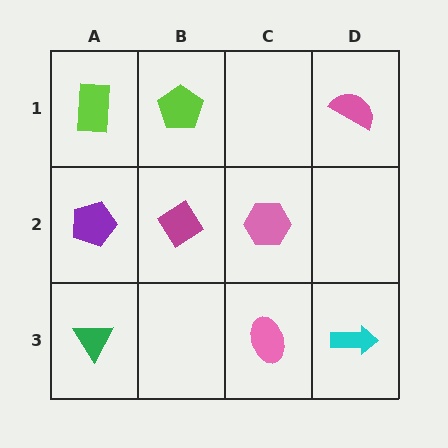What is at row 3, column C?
A pink ellipse.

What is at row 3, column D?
A cyan arrow.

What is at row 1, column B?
A lime pentagon.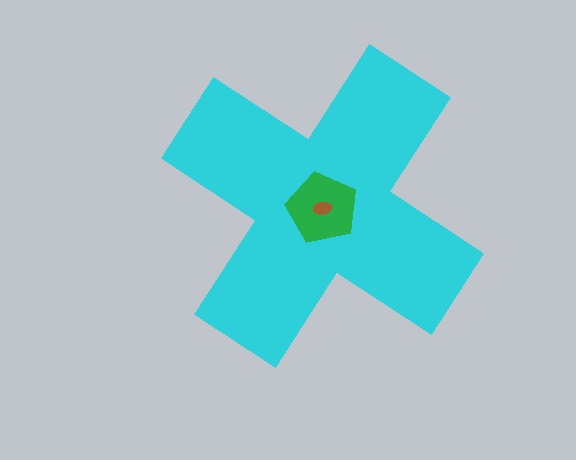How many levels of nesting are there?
3.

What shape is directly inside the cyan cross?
The green pentagon.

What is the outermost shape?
The cyan cross.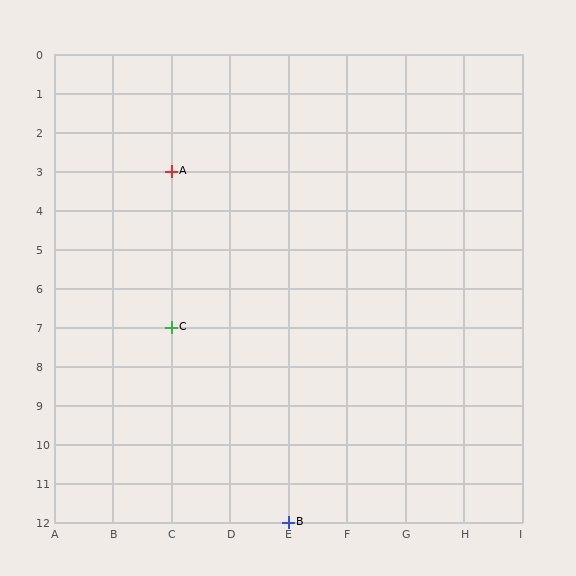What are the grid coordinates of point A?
Point A is at grid coordinates (C, 3).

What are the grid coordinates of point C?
Point C is at grid coordinates (C, 7).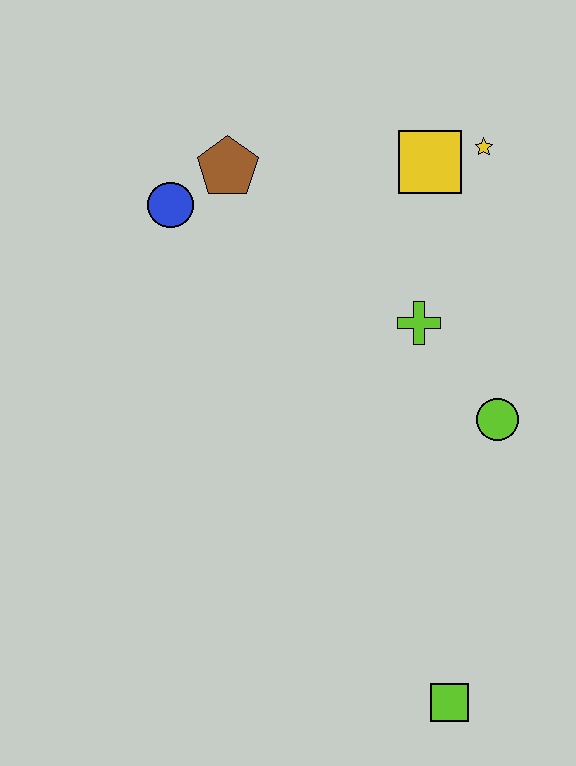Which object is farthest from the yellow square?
The lime square is farthest from the yellow square.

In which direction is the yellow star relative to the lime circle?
The yellow star is above the lime circle.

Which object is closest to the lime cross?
The lime circle is closest to the lime cross.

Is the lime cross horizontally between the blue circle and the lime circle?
Yes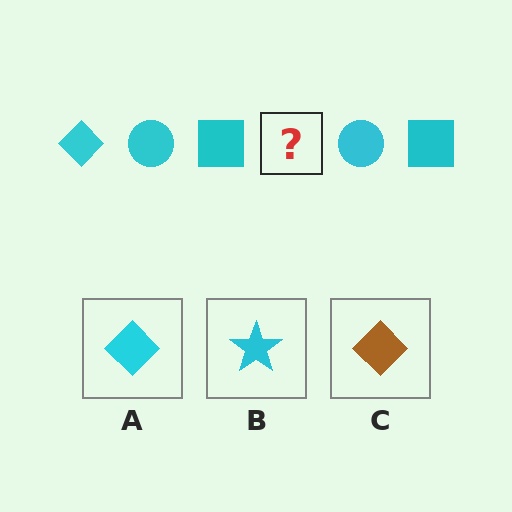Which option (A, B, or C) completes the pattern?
A.